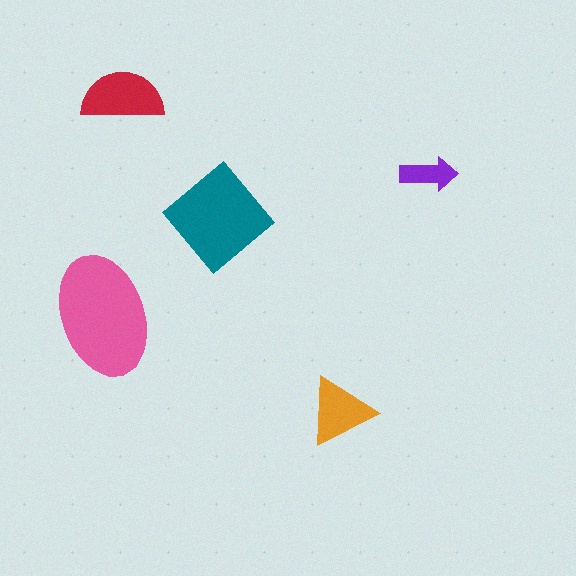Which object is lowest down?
The orange triangle is bottommost.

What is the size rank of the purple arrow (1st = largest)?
5th.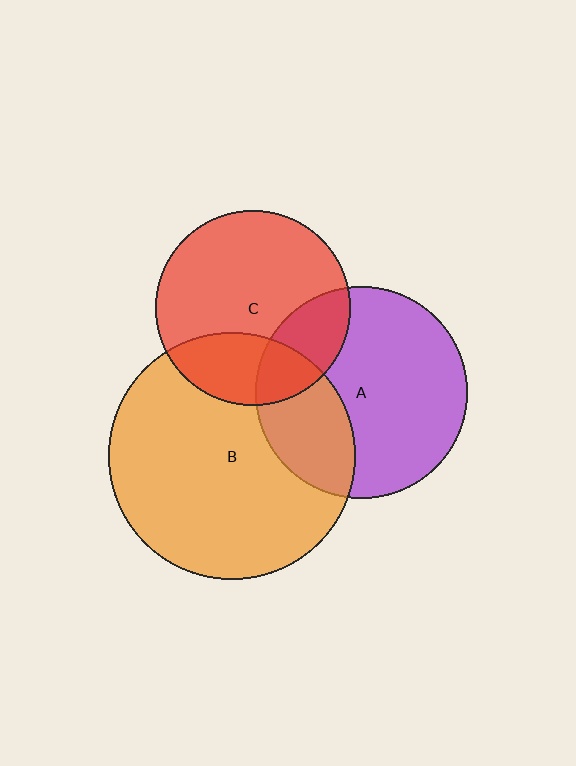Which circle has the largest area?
Circle B (orange).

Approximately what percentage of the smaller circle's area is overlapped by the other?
Approximately 25%.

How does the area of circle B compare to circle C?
Approximately 1.6 times.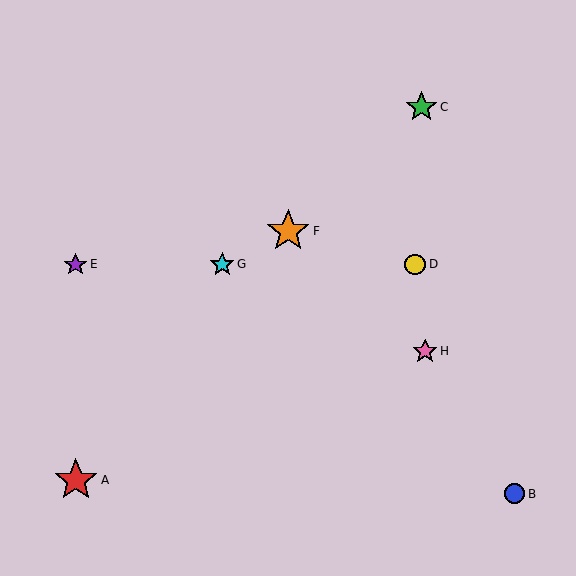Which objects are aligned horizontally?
Objects D, E, G are aligned horizontally.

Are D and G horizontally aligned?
Yes, both are at y≈264.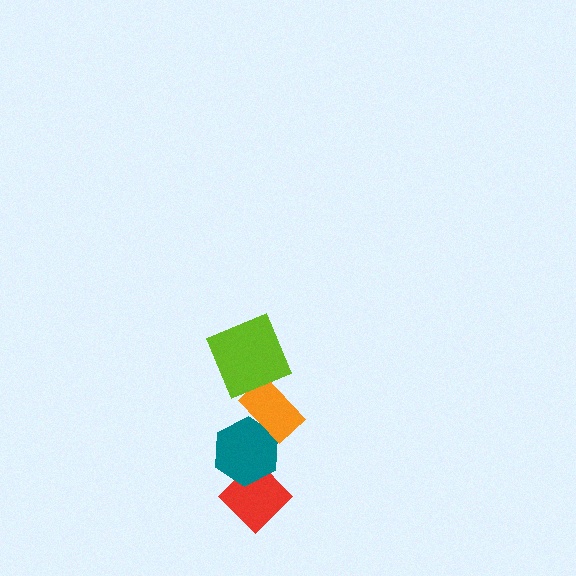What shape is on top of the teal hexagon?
The orange rectangle is on top of the teal hexagon.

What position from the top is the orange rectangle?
The orange rectangle is 2nd from the top.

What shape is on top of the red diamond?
The teal hexagon is on top of the red diamond.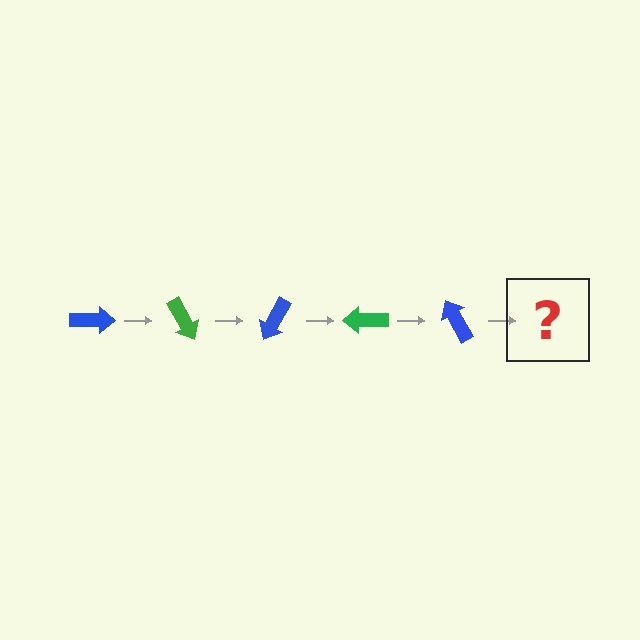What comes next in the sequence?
The next element should be a green arrow, rotated 300 degrees from the start.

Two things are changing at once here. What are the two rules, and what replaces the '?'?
The two rules are that it rotates 60 degrees each step and the color cycles through blue and green. The '?' should be a green arrow, rotated 300 degrees from the start.